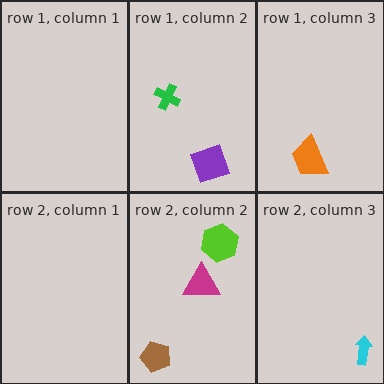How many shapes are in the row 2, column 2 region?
3.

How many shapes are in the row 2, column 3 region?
1.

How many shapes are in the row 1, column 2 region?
2.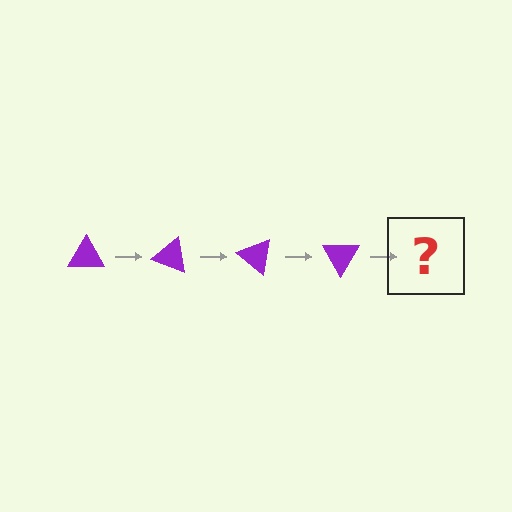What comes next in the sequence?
The next element should be a purple triangle rotated 80 degrees.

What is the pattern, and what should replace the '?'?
The pattern is that the triangle rotates 20 degrees each step. The '?' should be a purple triangle rotated 80 degrees.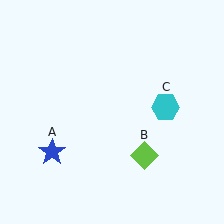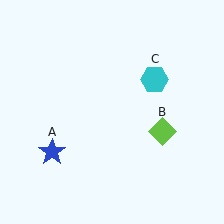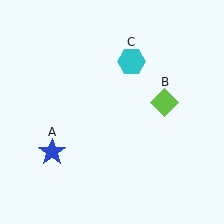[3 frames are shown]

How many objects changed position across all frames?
2 objects changed position: lime diamond (object B), cyan hexagon (object C).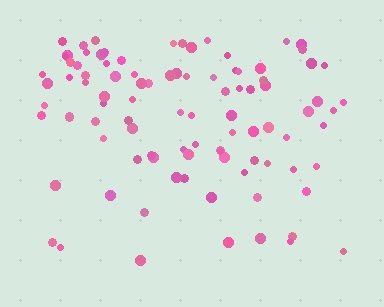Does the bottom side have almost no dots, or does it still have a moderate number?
Still a moderate number, just noticeably fewer than the top.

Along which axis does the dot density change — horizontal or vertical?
Vertical.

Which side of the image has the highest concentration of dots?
The top.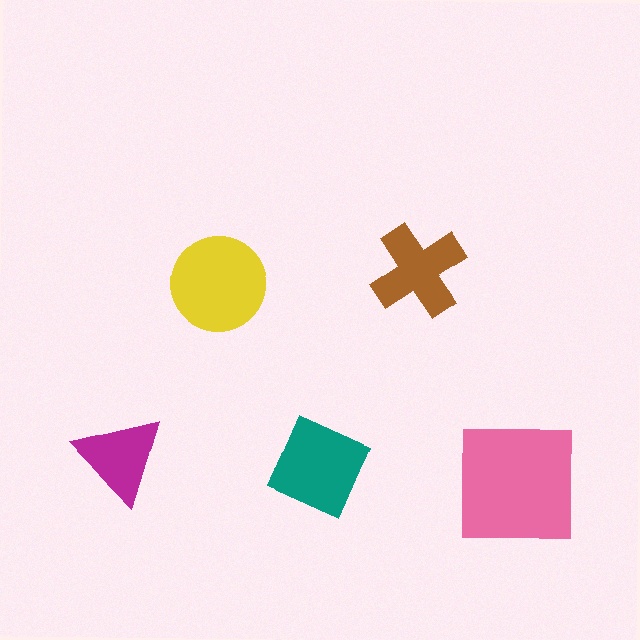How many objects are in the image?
There are 5 objects in the image.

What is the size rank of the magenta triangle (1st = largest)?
5th.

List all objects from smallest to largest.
The magenta triangle, the brown cross, the teal diamond, the yellow circle, the pink square.